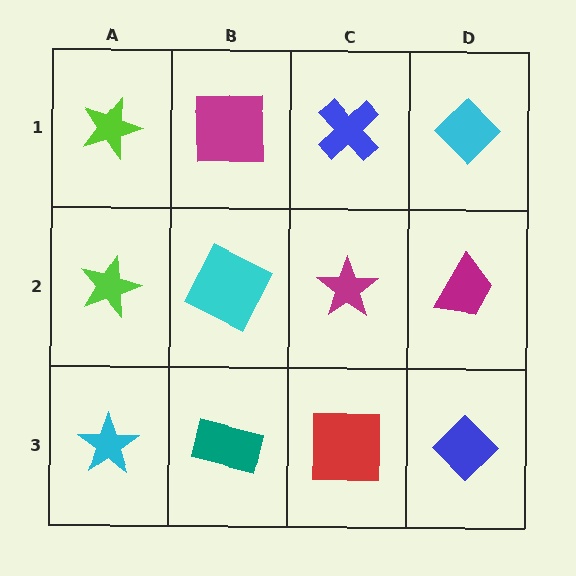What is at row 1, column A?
A lime star.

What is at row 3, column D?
A blue diamond.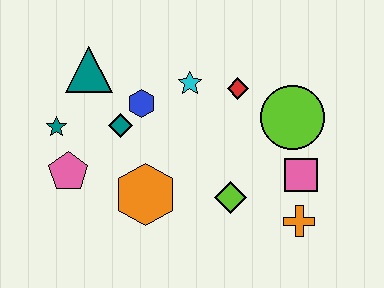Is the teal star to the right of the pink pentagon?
No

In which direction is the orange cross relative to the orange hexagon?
The orange cross is to the right of the orange hexagon.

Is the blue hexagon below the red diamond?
Yes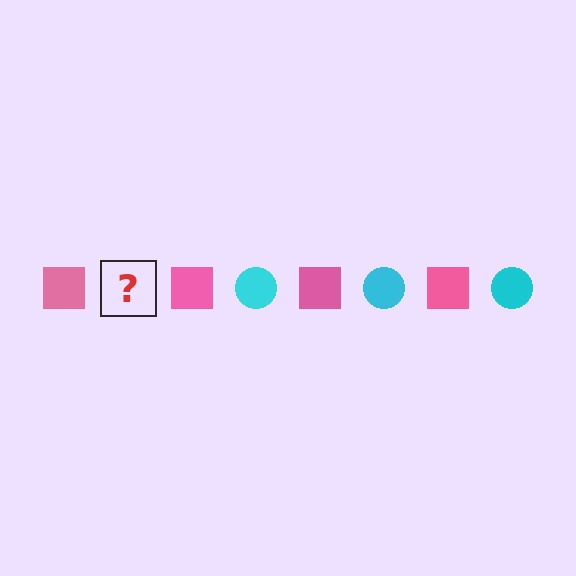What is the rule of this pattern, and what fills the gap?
The rule is that the pattern alternates between pink square and cyan circle. The gap should be filled with a cyan circle.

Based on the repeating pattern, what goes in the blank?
The blank should be a cyan circle.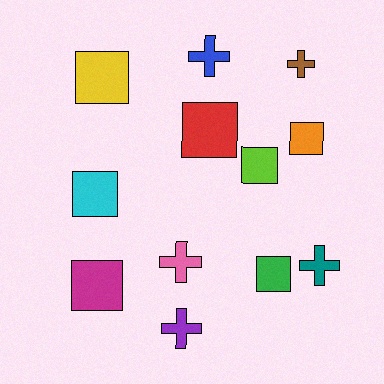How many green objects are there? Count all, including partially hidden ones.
There is 1 green object.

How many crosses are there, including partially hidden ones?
There are 5 crosses.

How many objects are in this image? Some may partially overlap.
There are 12 objects.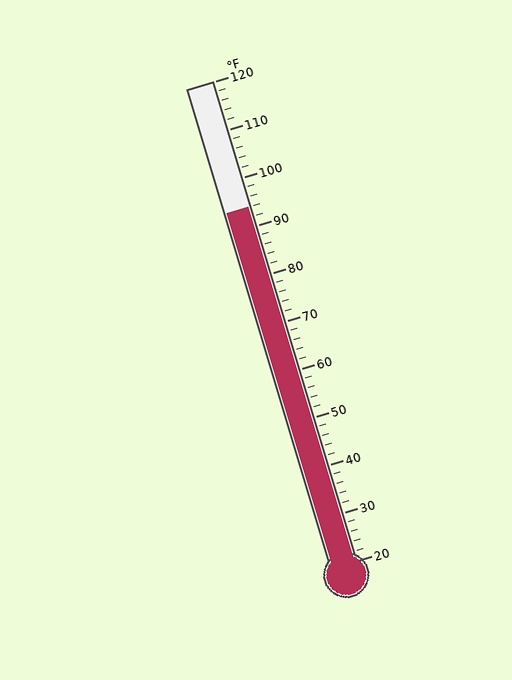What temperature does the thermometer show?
The thermometer shows approximately 94°F.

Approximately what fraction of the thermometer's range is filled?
The thermometer is filled to approximately 75% of its range.